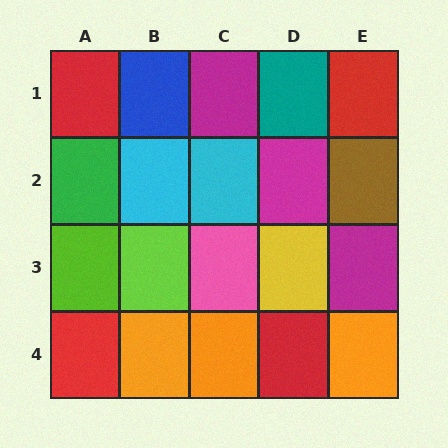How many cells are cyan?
2 cells are cyan.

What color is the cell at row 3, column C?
Pink.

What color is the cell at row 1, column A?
Red.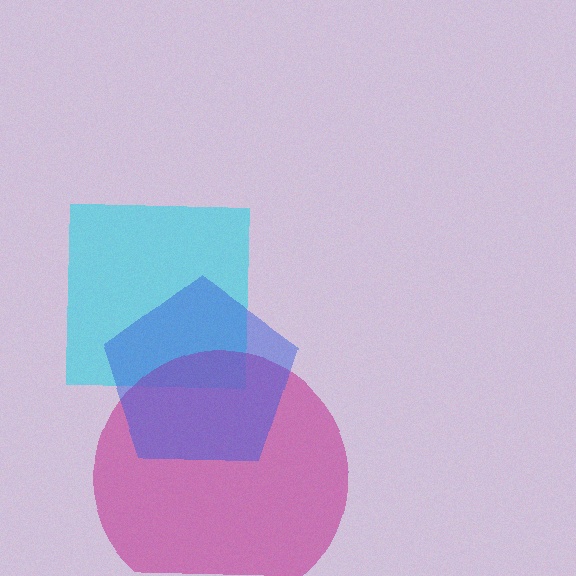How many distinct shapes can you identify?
There are 3 distinct shapes: a cyan square, a magenta circle, a blue pentagon.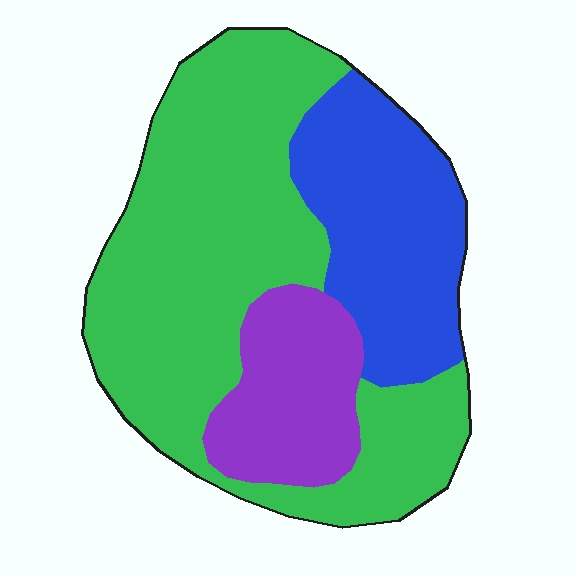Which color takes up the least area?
Purple, at roughly 15%.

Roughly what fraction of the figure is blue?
Blue takes up about one quarter (1/4) of the figure.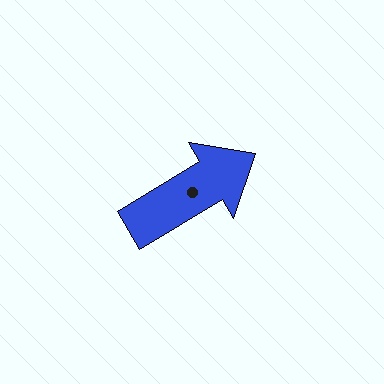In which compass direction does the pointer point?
Northeast.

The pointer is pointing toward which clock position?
Roughly 2 o'clock.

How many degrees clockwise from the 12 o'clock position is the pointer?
Approximately 59 degrees.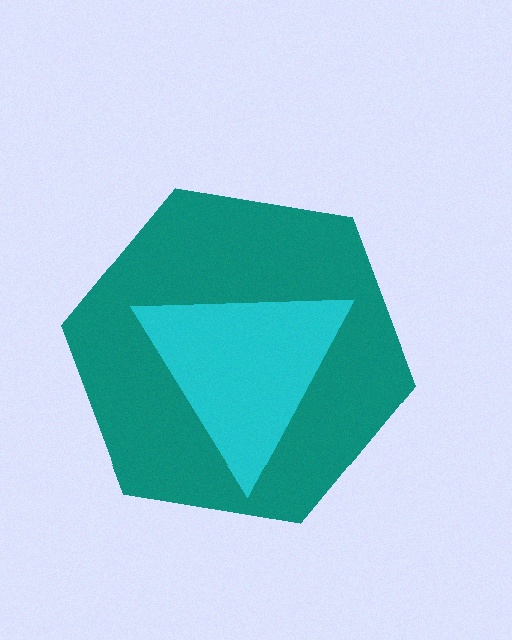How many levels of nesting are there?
2.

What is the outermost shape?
The teal hexagon.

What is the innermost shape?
The cyan triangle.